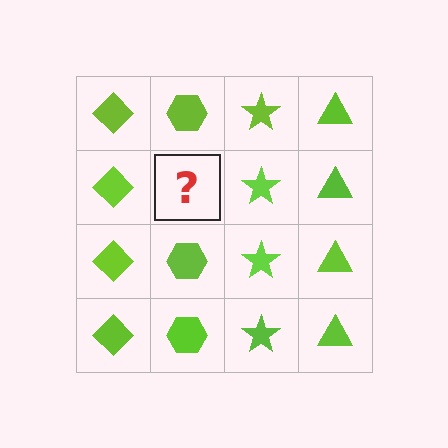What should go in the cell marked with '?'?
The missing cell should contain a lime hexagon.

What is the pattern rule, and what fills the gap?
The rule is that each column has a consistent shape. The gap should be filled with a lime hexagon.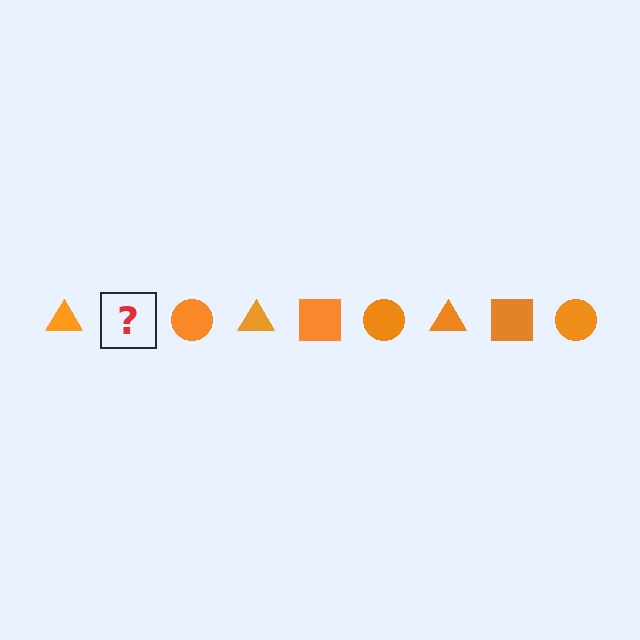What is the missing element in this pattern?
The missing element is an orange square.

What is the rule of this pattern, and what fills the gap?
The rule is that the pattern cycles through triangle, square, circle shapes in orange. The gap should be filled with an orange square.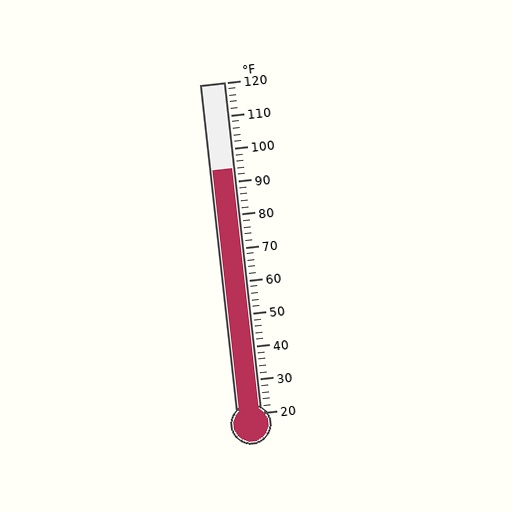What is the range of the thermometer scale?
The thermometer scale ranges from 20°F to 120°F.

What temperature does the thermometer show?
The thermometer shows approximately 94°F.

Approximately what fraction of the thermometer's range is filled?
The thermometer is filled to approximately 75% of its range.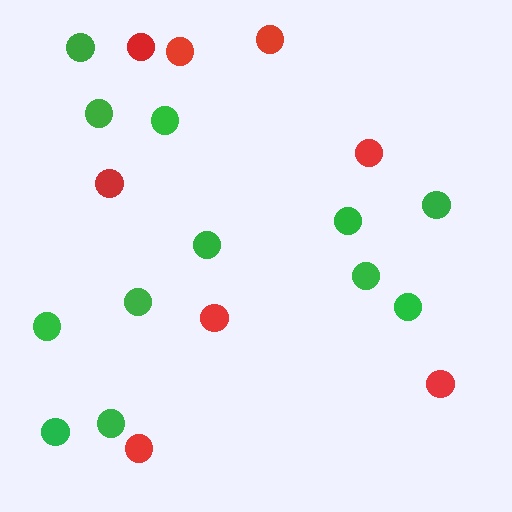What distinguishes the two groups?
There are 2 groups: one group of red circles (8) and one group of green circles (12).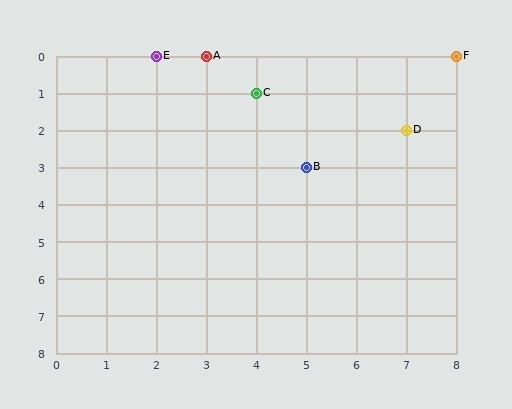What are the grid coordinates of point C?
Point C is at grid coordinates (4, 1).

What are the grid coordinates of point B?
Point B is at grid coordinates (5, 3).